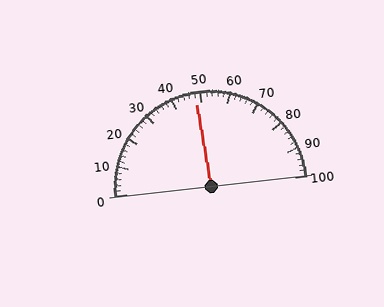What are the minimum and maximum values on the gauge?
The gauge ranges from 0 to 100.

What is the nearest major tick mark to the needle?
The nearest major tick mark is 50.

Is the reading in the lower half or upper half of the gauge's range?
The reading is in the lower half of the range (0 to 100).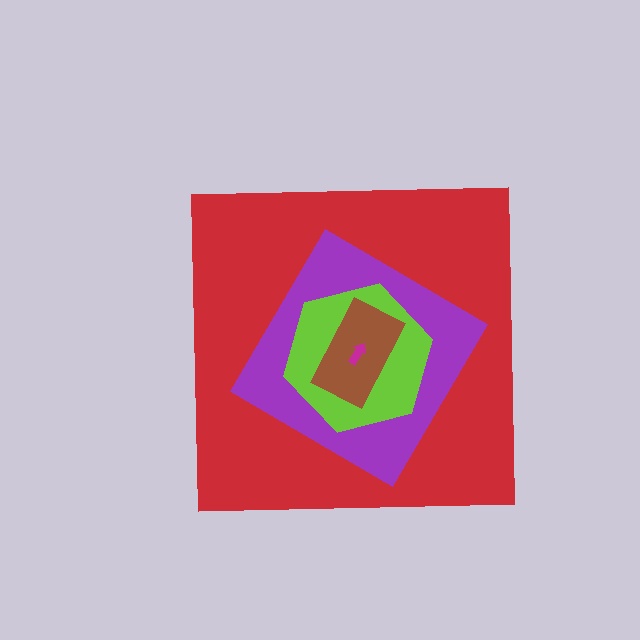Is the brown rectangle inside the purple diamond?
Yes.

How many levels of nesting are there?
5.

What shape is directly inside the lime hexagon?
The brown rectangle.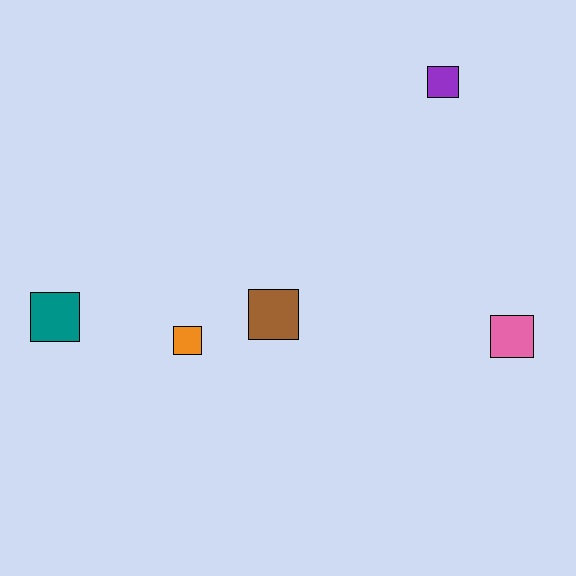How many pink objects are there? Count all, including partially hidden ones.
There is 1 pink object.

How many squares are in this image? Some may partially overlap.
There are 5 squares.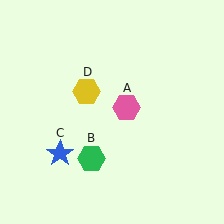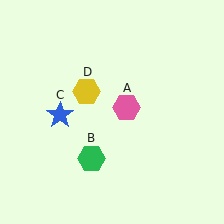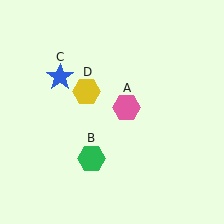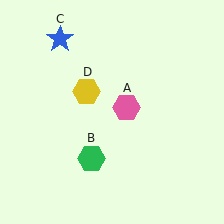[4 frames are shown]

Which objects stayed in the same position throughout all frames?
Pink hexagon (object A) and green hexagon (object B) and yellow hexagon (object D) remained stationary.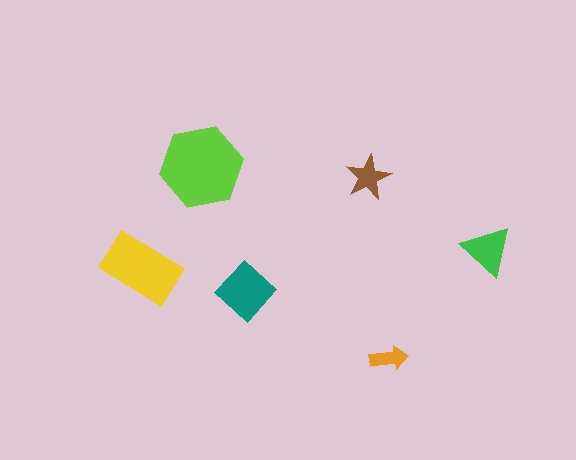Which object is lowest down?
The orange arrow is bottommost.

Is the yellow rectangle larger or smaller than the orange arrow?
Larger.